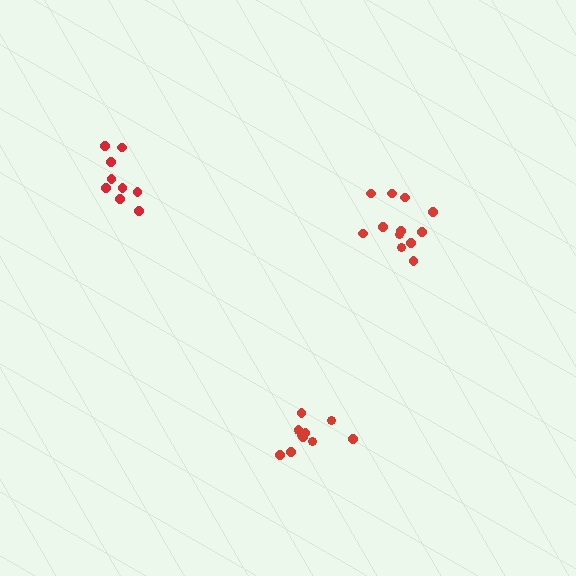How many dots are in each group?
Group 1: 9 dots, Group 2: 12 dots, Group 3: 11 dots (32 total).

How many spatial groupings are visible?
There are 3 spatial groupings.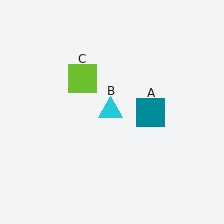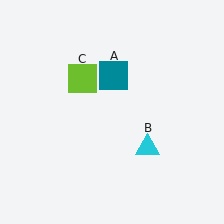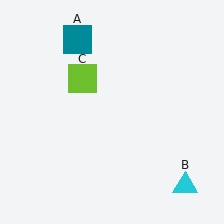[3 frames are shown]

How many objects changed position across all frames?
2 objects changed position: teal square (object A), cyan triangle (object B).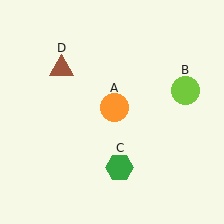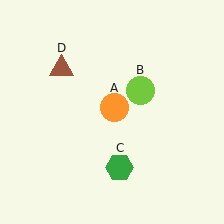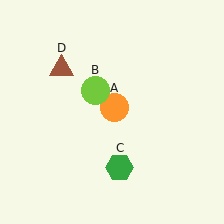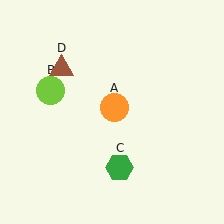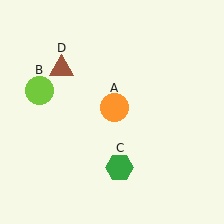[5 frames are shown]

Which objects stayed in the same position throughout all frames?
Orange circle (object A) and green hexagon (object C) and brown triangle (object D) remained stationary.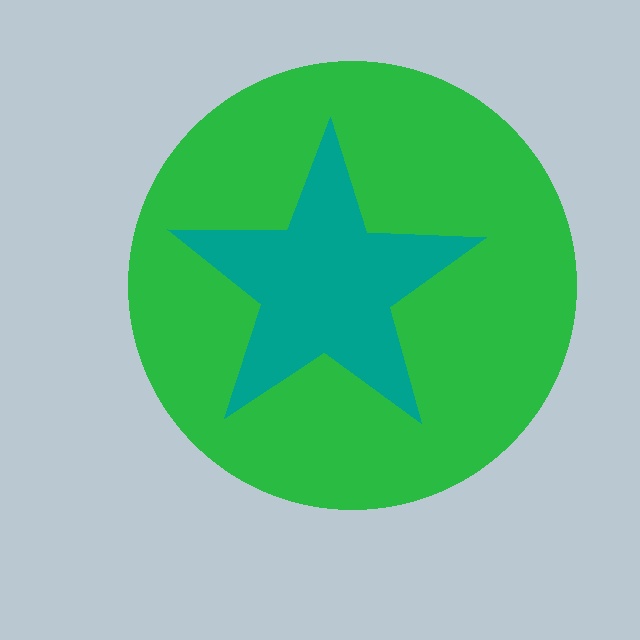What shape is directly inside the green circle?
The teal star.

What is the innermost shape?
The teal star.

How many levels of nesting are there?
2.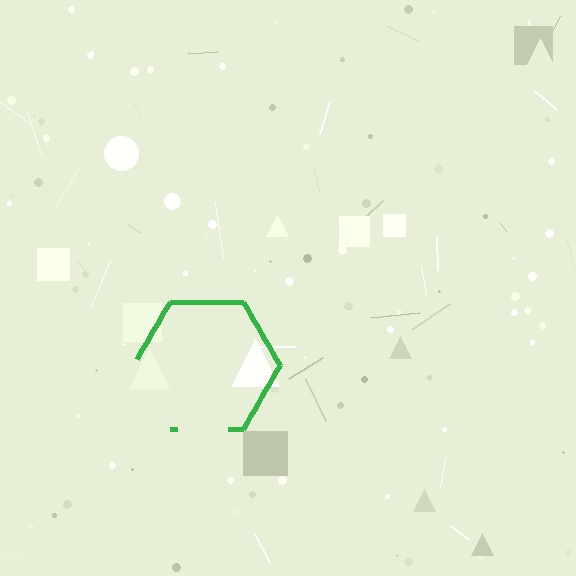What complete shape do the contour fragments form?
The contour fragments form a hexagon.